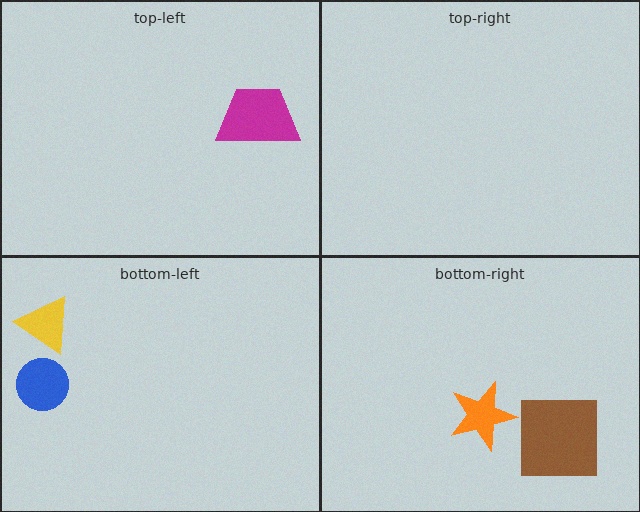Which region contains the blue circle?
The bottom-left region.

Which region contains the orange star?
The bottom-right region.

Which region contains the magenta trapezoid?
The top-left region.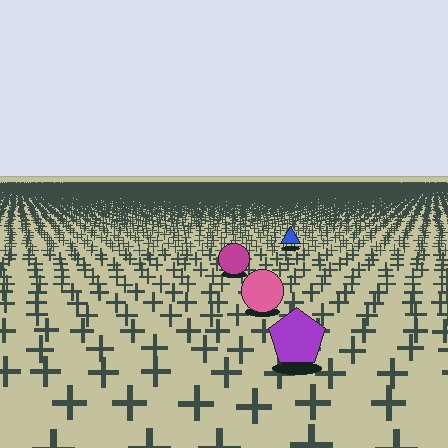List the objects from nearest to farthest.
From nearest to farthest: the purple pentagon, the pink circle, the magenta circle, the blue triangle.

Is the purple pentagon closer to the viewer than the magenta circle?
Yes. The purple pentagon is closer — you can tell from the texture gradient: the ground texture is coarser near it.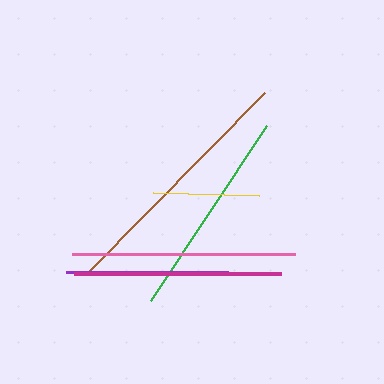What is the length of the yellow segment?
The yellow segment is approximately 105 pixels long.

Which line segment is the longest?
The brown line is the longest at approximately 251 pixels.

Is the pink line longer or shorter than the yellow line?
The pink line is longer than the yellow line.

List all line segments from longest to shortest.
From longest to shortest: brown, pink, green, magenta, purple, yellow.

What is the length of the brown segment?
The brown segment is approximately 251 pixels long.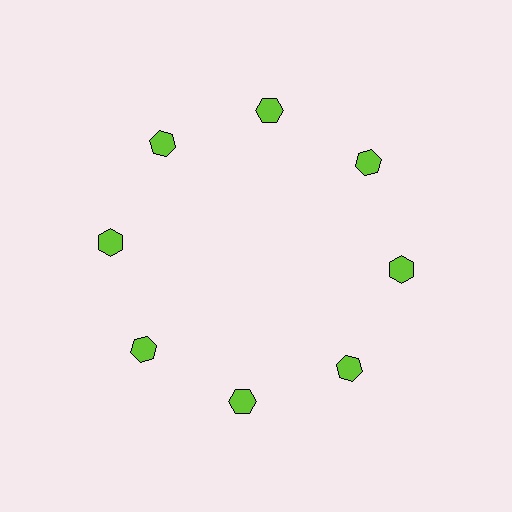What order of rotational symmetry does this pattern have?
This pattern has 8-fold rotational symmetry.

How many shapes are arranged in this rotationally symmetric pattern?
There are 8 shapes, arranged in 8 groups of 1.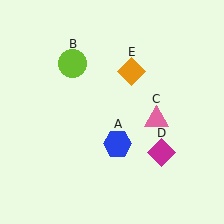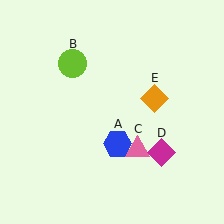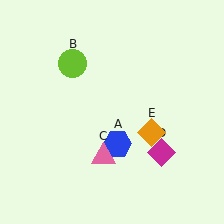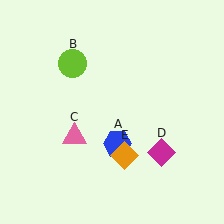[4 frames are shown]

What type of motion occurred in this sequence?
The pink triangle (object C), orange diamond (object E) rotated clockwise around the center of the scene.